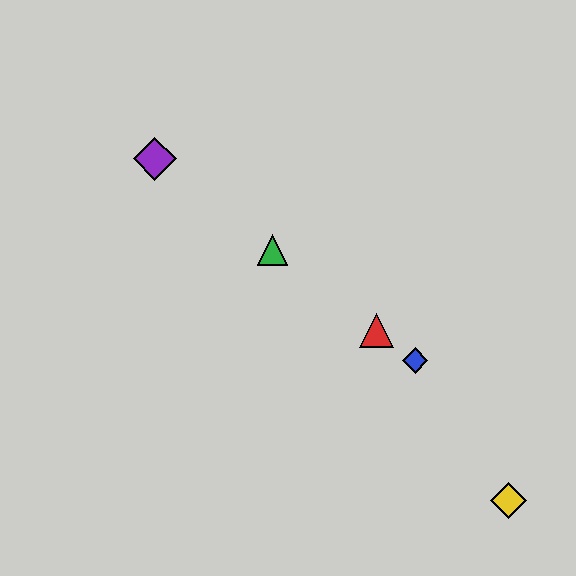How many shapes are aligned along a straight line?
4 shapes (the red triangle, the blue diamond, the green triangle, the purple diamond) are aligned along a straight line.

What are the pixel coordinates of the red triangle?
The red triangle is at (376, 330).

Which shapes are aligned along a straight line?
The red triangle, the blue diamond, the green triangle, the purple diamond are aligned along a straight line.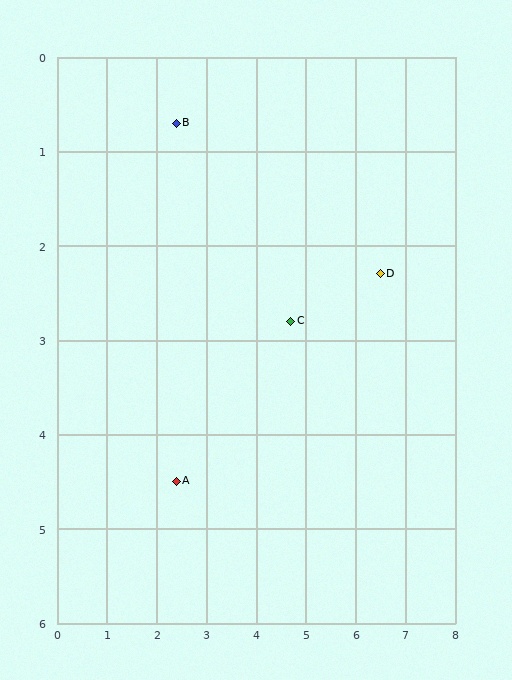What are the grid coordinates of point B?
Point B is at approximately (2.4, 0.7).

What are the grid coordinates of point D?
Point D is at approximately (6.5, 2.3).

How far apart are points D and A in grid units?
Points D and A are about 4.7 grid units apart.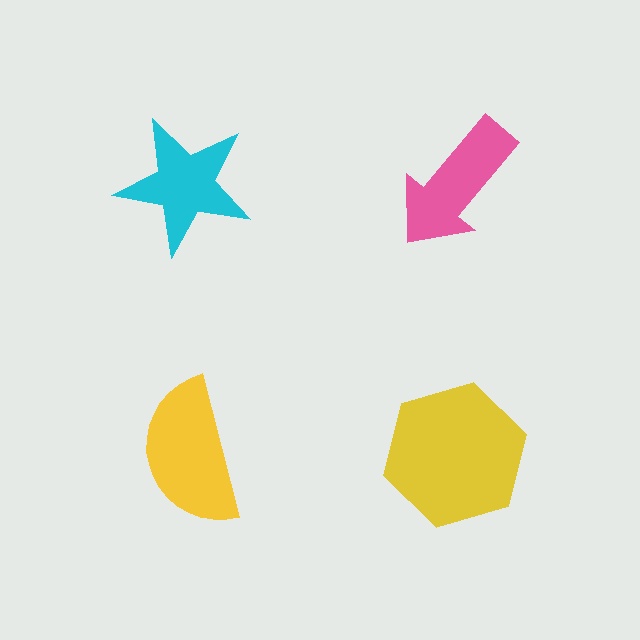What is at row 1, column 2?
A pink arrow.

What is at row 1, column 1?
A cyan star.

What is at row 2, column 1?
A yellow semicircle.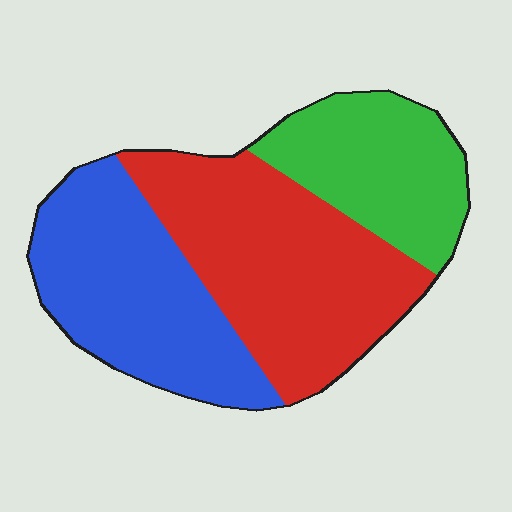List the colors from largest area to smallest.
From largest to smallest: red, blue, green.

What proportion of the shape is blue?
Blue takes up between a quarter and a half of the shape.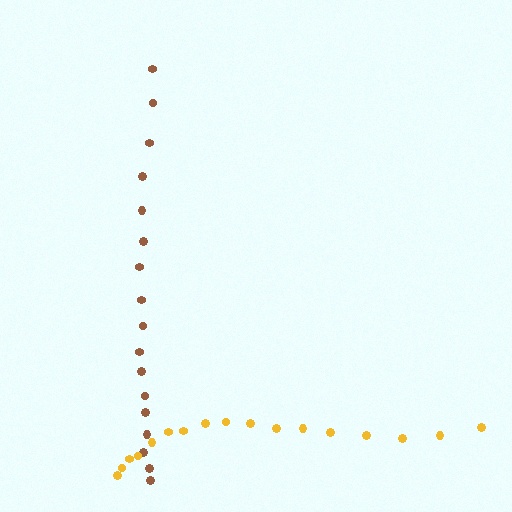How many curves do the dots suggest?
There are 2 distinct paths.